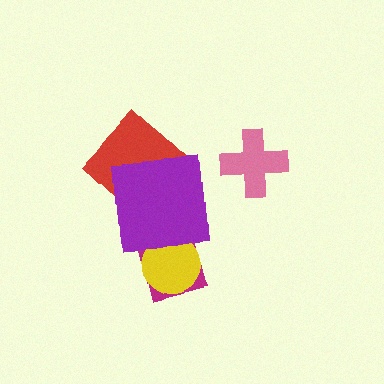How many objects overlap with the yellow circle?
2 objects overlap with the yellow circle.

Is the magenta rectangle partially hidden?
Yes, it is partially covered by another shape.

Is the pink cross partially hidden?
No, no other shape covers it.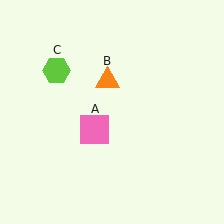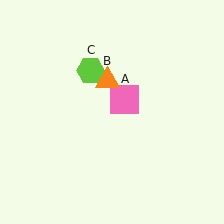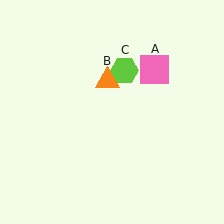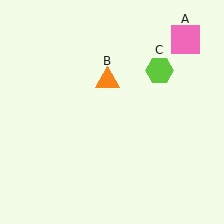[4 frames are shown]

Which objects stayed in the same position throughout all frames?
Orange triangle (object B) remained stationary.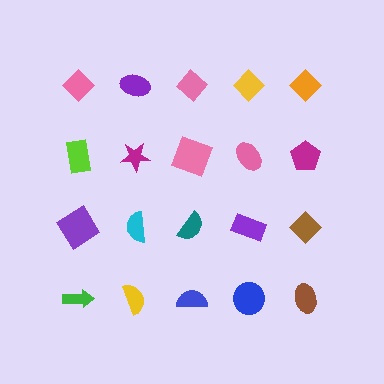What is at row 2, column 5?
A magenta pentagon.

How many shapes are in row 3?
5 shapes.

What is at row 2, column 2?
A magenta star.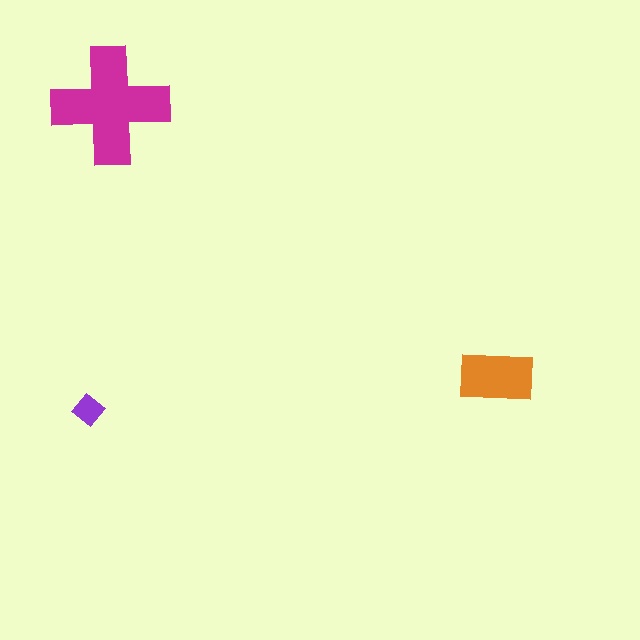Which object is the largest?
The magenta cross.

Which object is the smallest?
The purple diamond.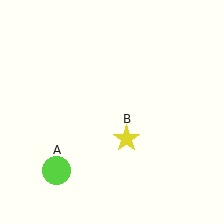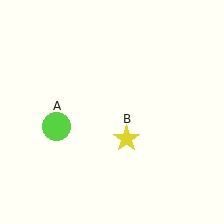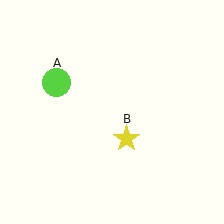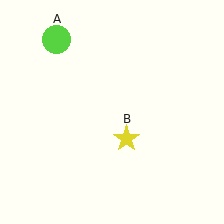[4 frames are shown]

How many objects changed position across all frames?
1 object changed position: lime circle (object A).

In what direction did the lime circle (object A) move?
The lime circle (object A) moved up.